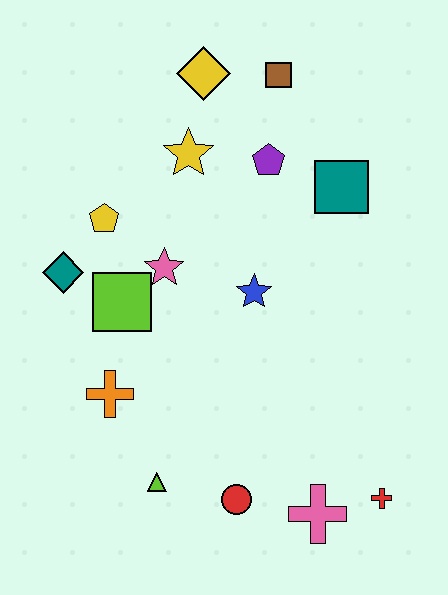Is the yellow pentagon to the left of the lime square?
Yes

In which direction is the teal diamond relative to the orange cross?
The teal diamond is above the orange cross.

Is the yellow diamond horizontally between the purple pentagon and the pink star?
Yes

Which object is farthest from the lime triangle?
The brown square is farthest from the lime triangle.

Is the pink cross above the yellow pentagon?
No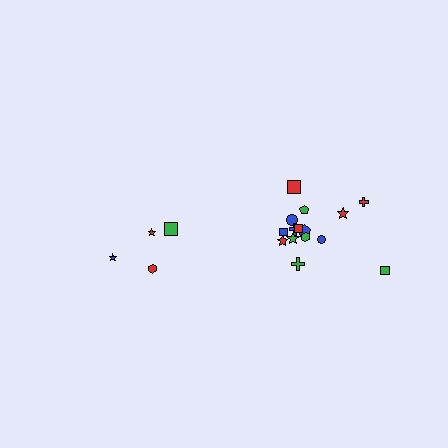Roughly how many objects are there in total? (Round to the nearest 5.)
Roughly 20 objects in total.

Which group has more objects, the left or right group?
The right group.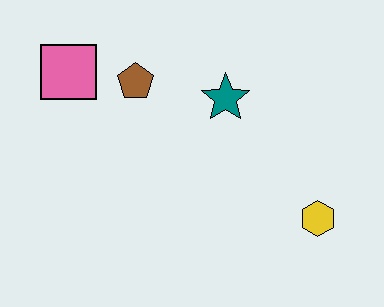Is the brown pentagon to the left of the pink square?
No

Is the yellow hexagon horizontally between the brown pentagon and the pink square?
No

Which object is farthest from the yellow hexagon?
The pink square is farthest from the yellow hexagon.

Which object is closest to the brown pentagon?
The pink square is closest to the brown pentagon.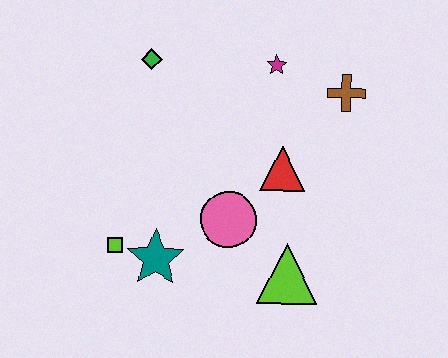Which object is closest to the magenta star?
The brown cross is closest to the magenta star.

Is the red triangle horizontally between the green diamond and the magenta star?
No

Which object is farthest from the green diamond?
The lime triangle is farthest from the green diamond.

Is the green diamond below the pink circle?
No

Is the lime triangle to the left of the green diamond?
No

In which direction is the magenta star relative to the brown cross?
The magenta star is to the left of the brown cross.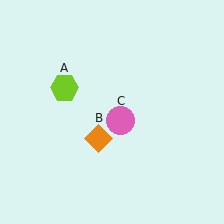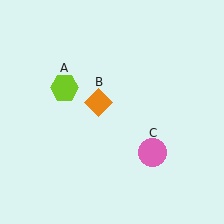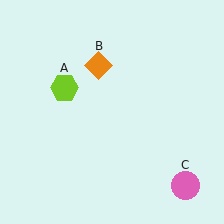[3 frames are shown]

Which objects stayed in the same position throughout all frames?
Lime hexagon (object A) remained stationary.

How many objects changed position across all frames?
2 objects changed position: orange diamond (object B), pink circle (object C).